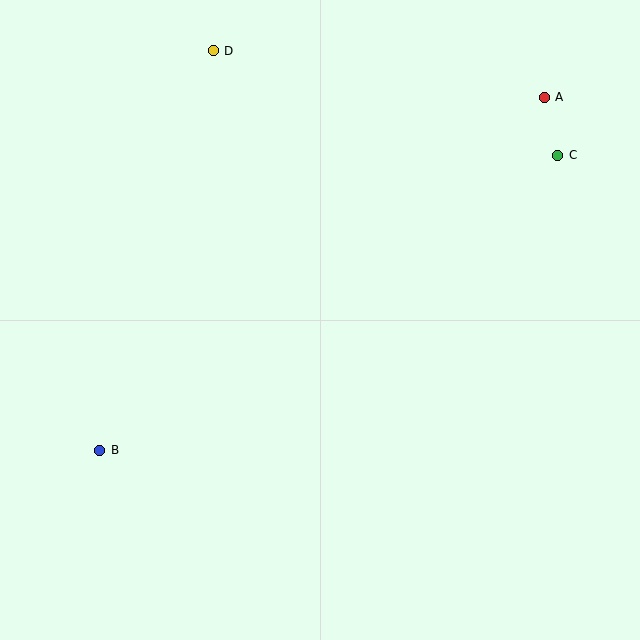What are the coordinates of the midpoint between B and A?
The midpoint between B and A is at (322, 274).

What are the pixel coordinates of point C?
Point C is at (558, 155).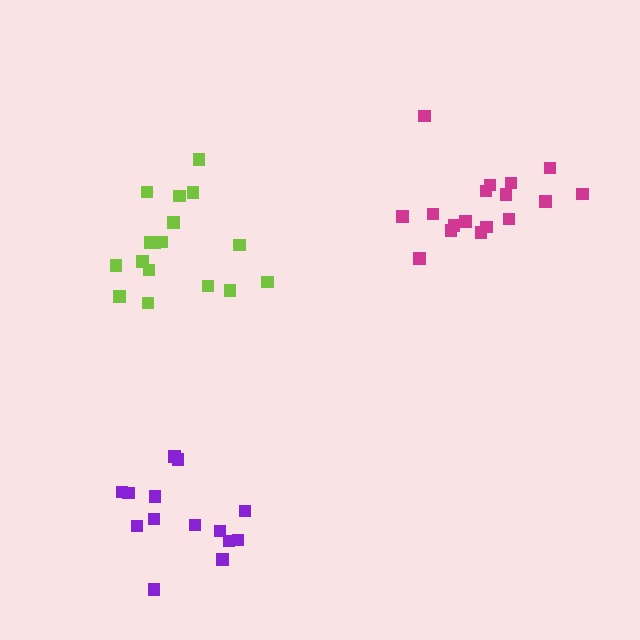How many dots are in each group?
Group 1: 14 dots, Group 2: 17 dots, Group 3: 17 dots (48 total).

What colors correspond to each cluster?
The clusters are colored: purple, lime, magenta.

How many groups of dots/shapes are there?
There are 3 groups.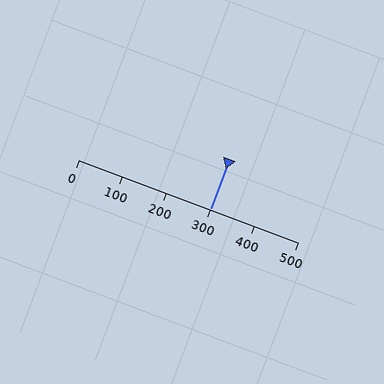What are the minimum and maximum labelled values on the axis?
The axis runs from 0 to 500.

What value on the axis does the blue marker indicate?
The marker indicates approximately 300.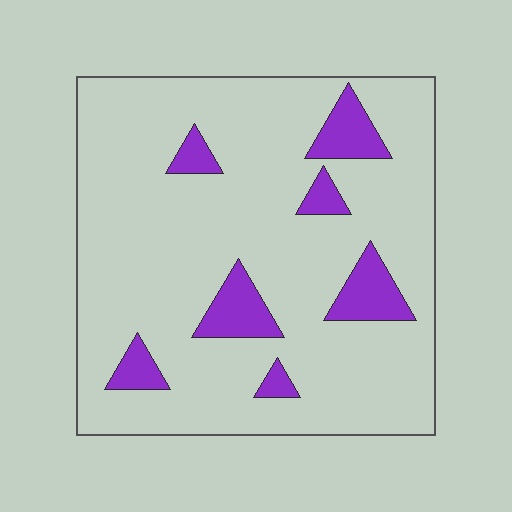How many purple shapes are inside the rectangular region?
7.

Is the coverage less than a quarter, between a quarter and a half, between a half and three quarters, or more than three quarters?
Less than a quarter.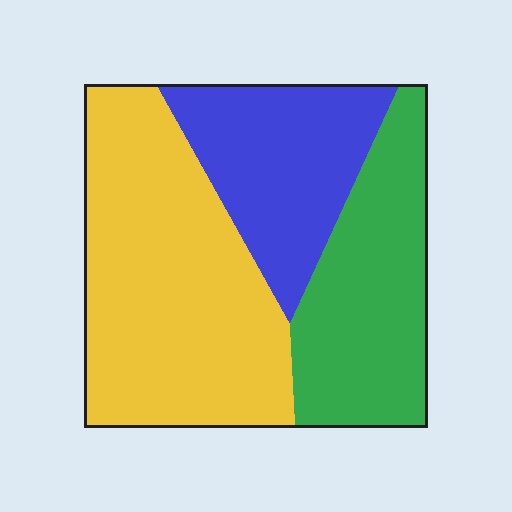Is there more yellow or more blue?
Yellow.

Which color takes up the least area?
Blue, at roughly 25%.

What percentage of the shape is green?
Green covers about 30% of the shape.